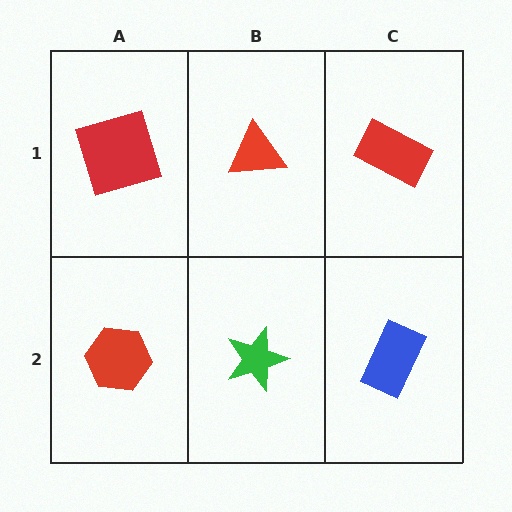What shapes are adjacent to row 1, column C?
A blue rectangle (row 2, column C), a red triangle (row 1, column B).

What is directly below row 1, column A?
A red hexagon.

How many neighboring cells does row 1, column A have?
2.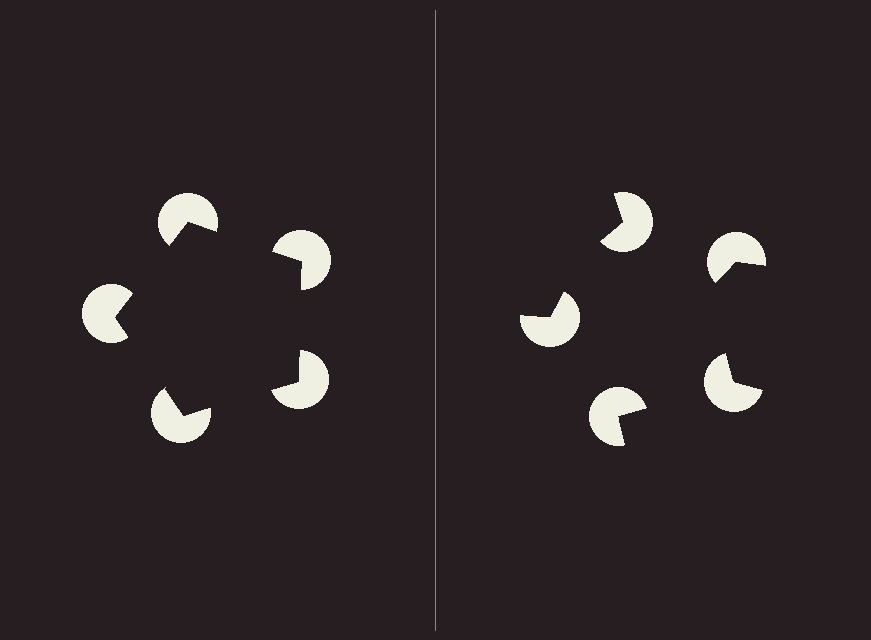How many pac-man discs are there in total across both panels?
10 — 5 on each side.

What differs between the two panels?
The pac-man discs are positioned identically on both sides; only the wedge orientations differ. On the left they align to a pentagon; on the right they are misaligned.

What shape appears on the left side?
An illusory pentagon.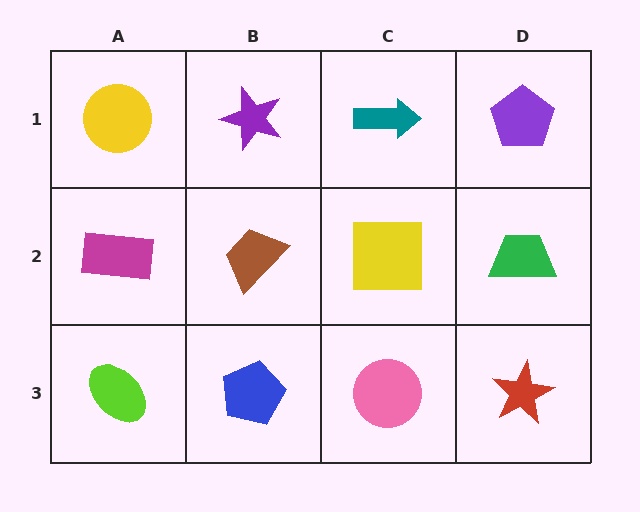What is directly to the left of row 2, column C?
A brown trapezoid.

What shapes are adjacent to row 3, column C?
A yellow square (row 2, column C), a blue pentagon (row 3, column B), a red star (row 3, column D).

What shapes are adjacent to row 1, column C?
A yellow square (row 2, column C), a purple star (row 1, column B), a purple pentagon (row 1, column D).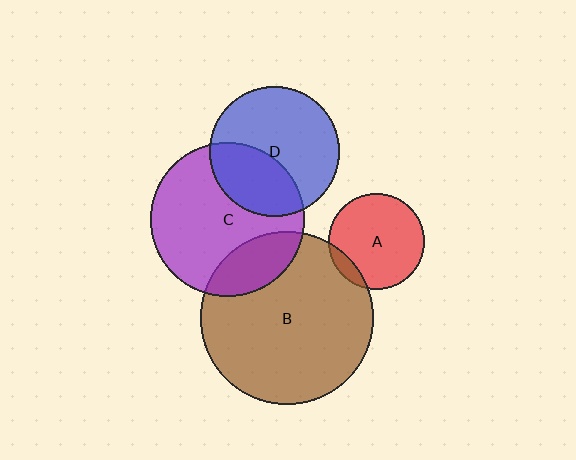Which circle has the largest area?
Circle B (brown).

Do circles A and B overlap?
Yes.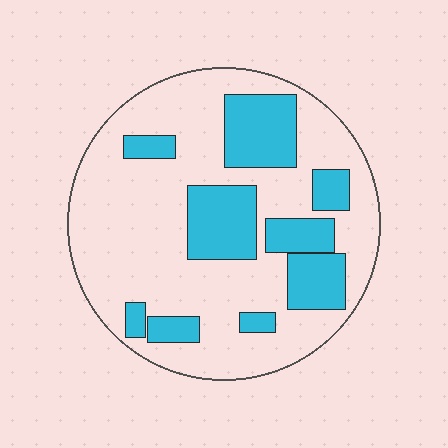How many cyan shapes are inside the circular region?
9.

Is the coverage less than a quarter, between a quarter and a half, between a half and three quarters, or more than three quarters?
Between a quarter and a half.